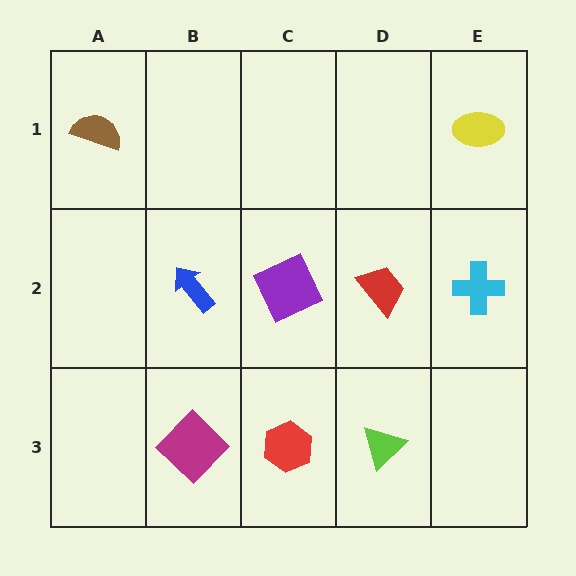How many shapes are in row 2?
4 shapes.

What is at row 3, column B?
A magenta diamond.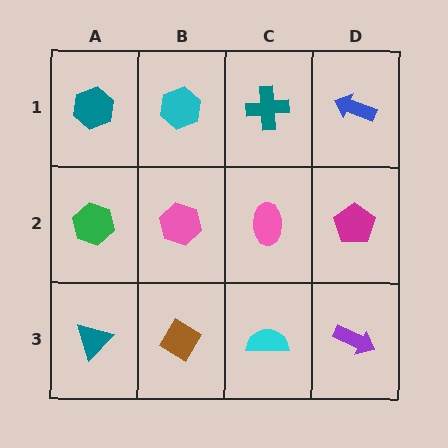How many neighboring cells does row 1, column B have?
3.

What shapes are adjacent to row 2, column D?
A blue arrow (row 1, column D), a purple arrow (row 3, column D), a pink ellipse (row 2, column C).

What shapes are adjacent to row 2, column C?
A teal cross (row 1, column C), a cyan semicircle (row 3, column C), a pink hexagon (row 2, column B), a magenta pentagon (row 2, column D).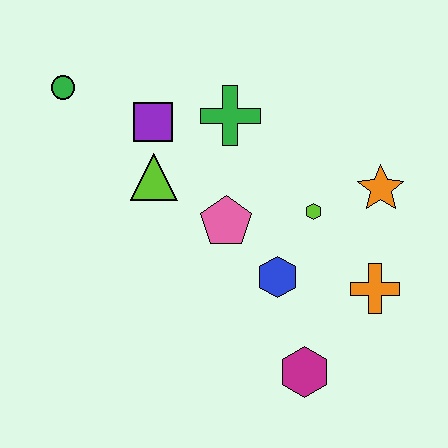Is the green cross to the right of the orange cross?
No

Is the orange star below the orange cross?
No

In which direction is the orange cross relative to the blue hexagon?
The orange cross is to the right of the blue hexagon.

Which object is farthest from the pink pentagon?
The green circle is farthest from the pink pentagon.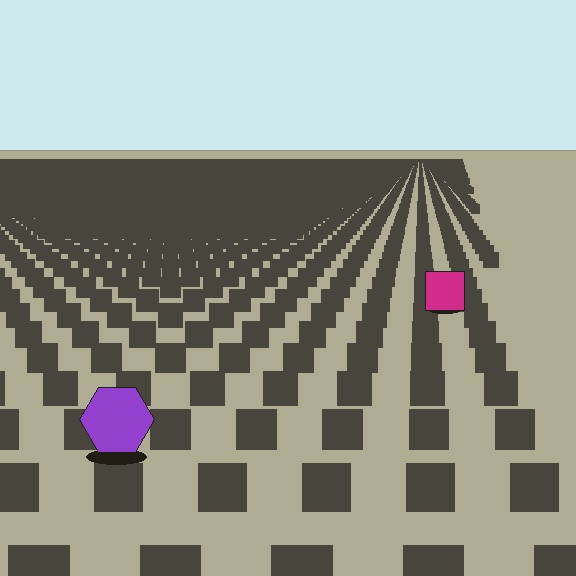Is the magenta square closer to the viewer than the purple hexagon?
No. The purple hexagon is closer — you can tell from the texture gradient: the ground texture is coarser near it.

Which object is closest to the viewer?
The purple hexagon is closest. The texture marks near it are larger and more spread out.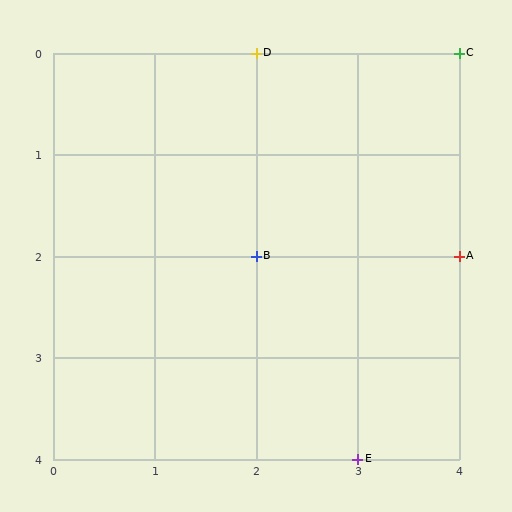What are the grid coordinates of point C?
Point C is at grid coordinates (4, 0).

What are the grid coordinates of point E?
Point E is at grid coordinates (3, 4).